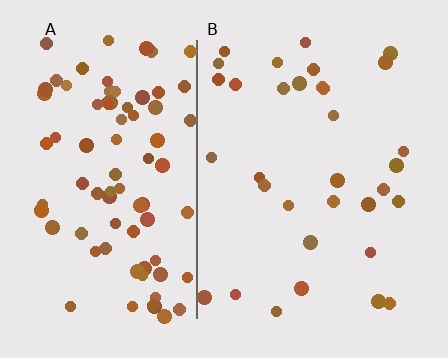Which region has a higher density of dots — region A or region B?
A (the left).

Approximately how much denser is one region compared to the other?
Approximately 2.6× — region A over region B.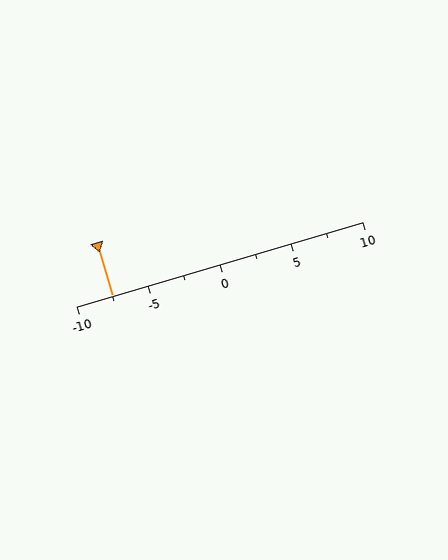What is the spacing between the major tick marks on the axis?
The major ticks are spaced 5 apart.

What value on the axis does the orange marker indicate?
The marker indicates approximately -7.5.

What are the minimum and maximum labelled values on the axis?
The axis runs from -10 to 10.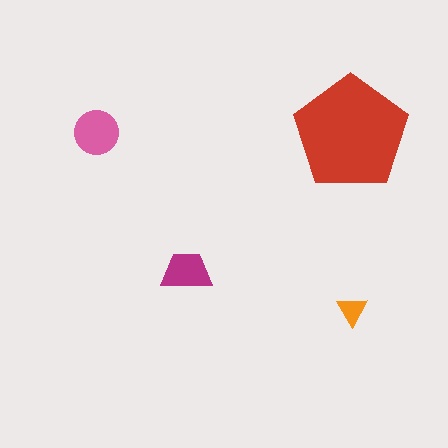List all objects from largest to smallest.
The red pentagon, the pink circle, the magenta trapezoid, the orange triangle.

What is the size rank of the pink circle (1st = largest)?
2nd.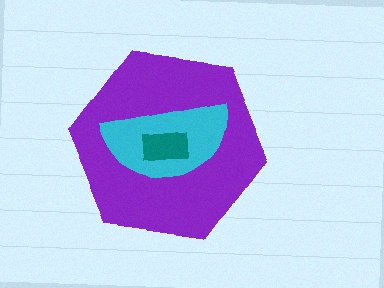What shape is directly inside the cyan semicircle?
The teal rectangle.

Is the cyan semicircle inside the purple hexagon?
Yes.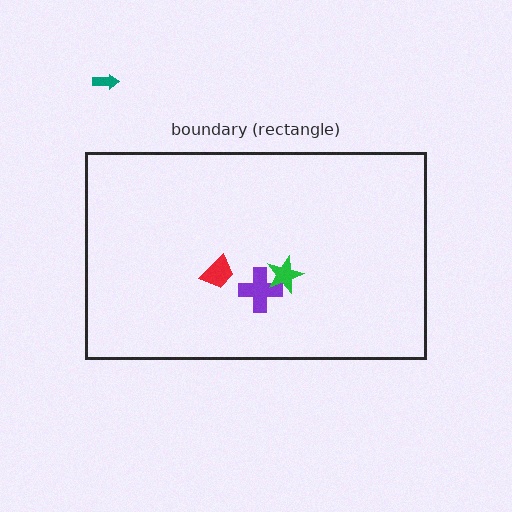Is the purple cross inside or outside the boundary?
Inside.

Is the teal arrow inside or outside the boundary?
Outside.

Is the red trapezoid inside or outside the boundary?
Inside.